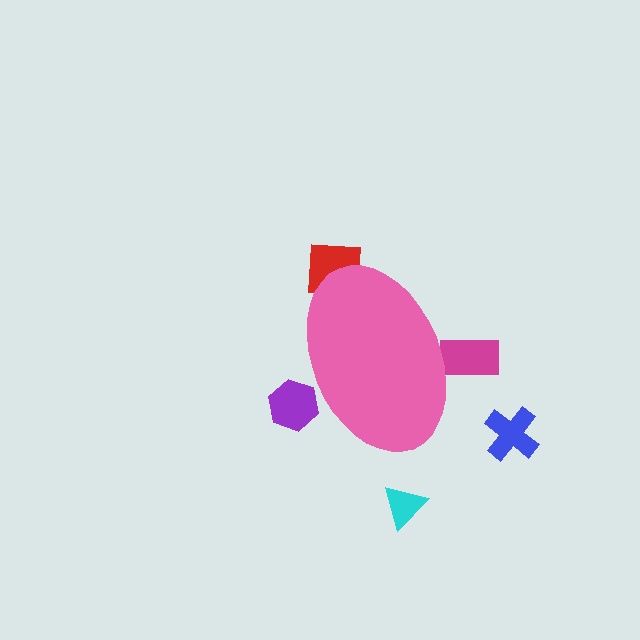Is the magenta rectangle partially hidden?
Yes, the magenta rectangle is partially hidden behind the pink ellipse.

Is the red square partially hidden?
Yes, the red square is partially hidden behind the pink ellipse.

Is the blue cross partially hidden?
No, the blue cross is fully visible.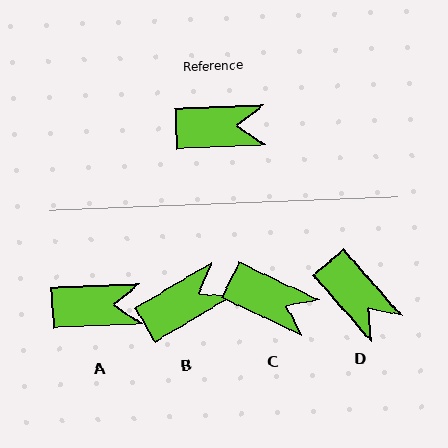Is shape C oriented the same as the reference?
No, it is off by about 28 degrees.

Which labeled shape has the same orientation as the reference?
A.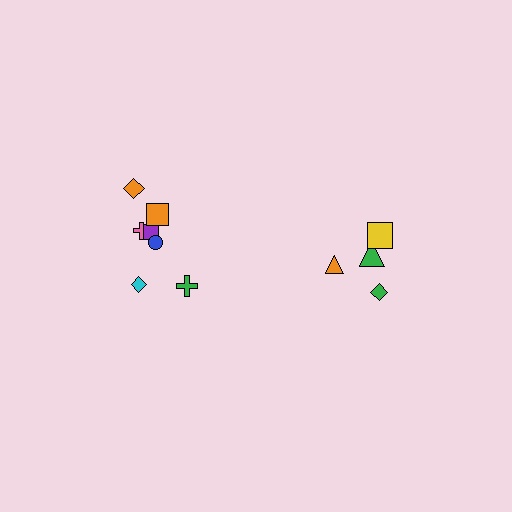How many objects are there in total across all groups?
There are 11 objects.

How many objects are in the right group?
There are 4 objects.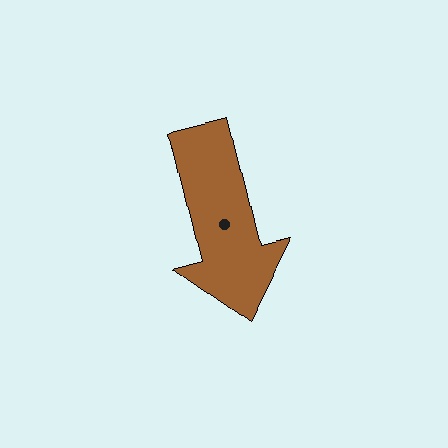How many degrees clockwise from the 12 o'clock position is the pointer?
Approximately 166 degrees.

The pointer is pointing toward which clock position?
Roughly 6 o'clock.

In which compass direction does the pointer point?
South.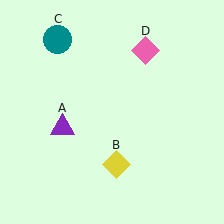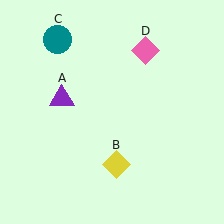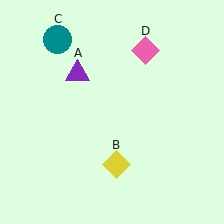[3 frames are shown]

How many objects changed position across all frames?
1 object changed position: purple triangle (object A).